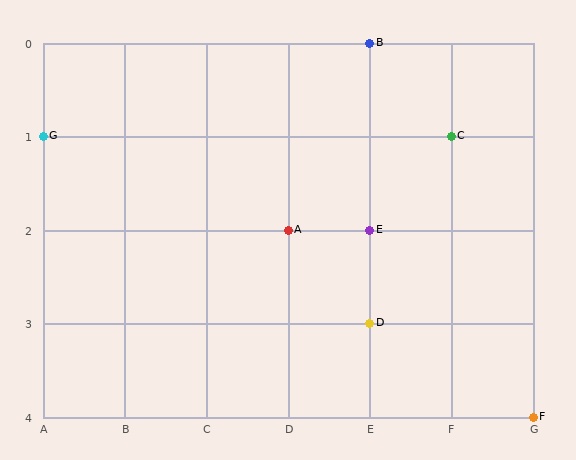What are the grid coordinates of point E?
Point E is at grid coordinates (E, 2).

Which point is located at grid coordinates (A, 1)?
Point G is at (A, 1).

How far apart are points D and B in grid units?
Points D and B are 3 rows apart.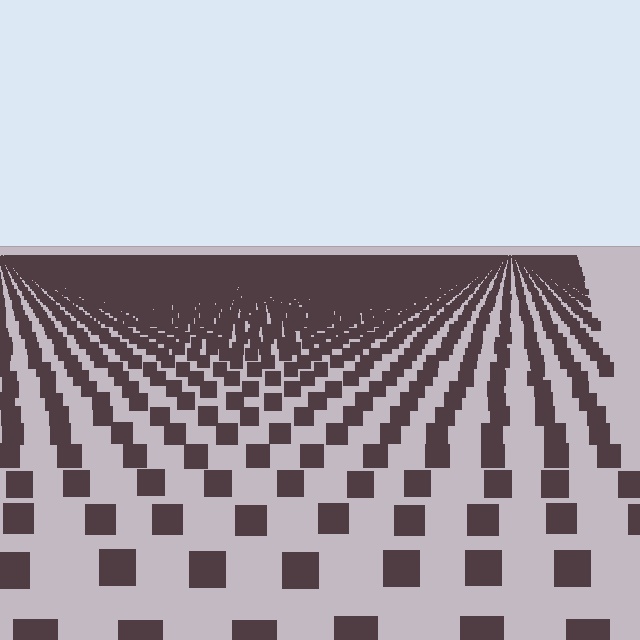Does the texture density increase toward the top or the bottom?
Density increases toward the top.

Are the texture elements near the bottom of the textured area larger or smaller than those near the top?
Larger. Near the bottom, elements are closer to the viewer and appear at a bigger on-screen size.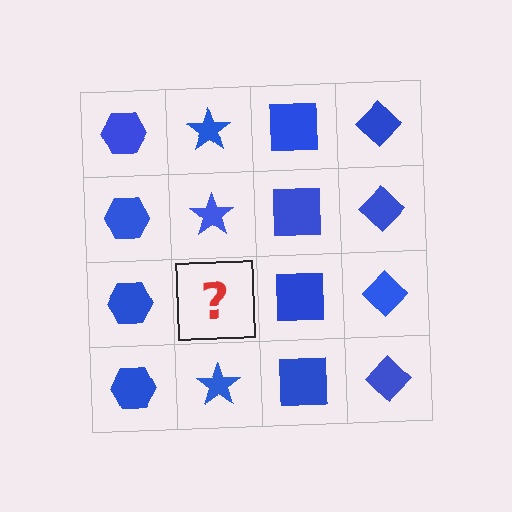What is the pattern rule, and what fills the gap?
The rule is that each column has a consistent shape. The gap should be filled with a blue star.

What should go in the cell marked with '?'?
The missing cell should contain a blue star.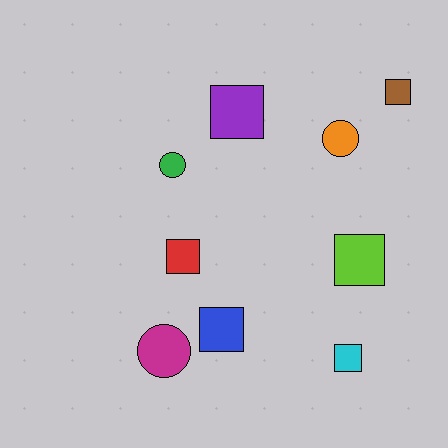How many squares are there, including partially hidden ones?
There are 6 squares.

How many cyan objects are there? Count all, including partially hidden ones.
There is 1 cyan object.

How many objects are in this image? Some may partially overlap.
There are 9 objects.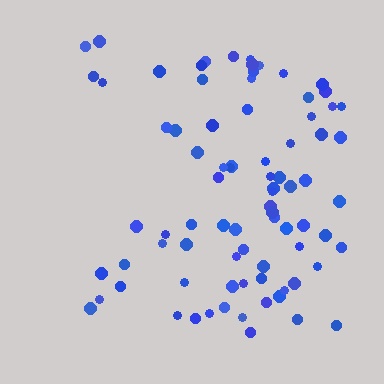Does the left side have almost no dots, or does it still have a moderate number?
Still a moderate number, just noticeably fewer than the right.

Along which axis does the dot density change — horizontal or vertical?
Horizontal.